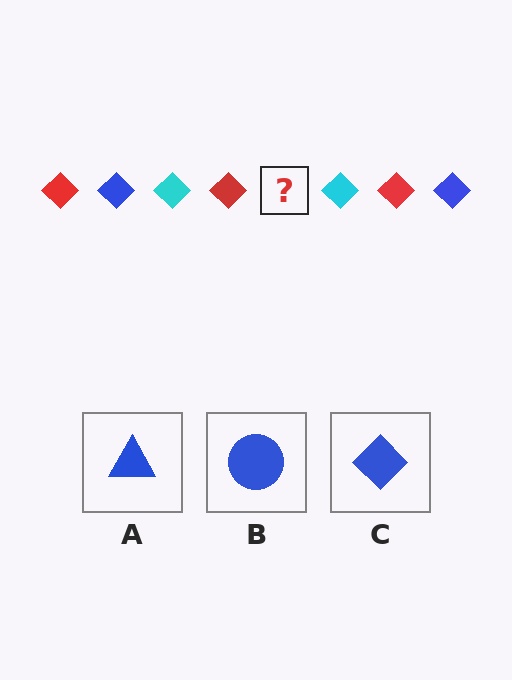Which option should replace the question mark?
Option C.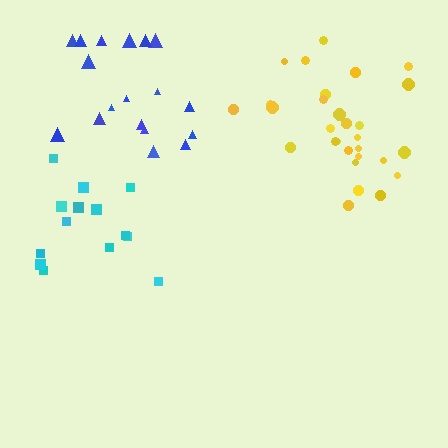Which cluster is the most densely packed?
Yellow.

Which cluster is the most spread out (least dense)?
Cyan.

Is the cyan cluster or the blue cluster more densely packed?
Blue.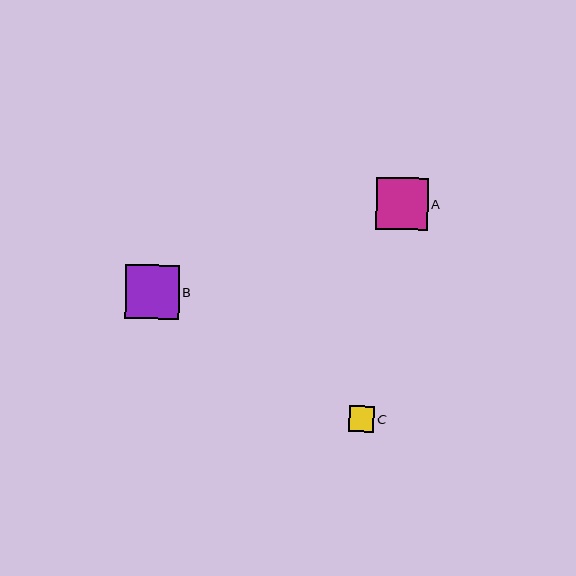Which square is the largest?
Square B is the largest with a size of approximately 54 pixels.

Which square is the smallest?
Square C is the smallest with a size of approximately 26 pixels.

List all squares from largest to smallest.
From largest to smallest: B, A, C.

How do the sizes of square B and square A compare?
Square B and square A are approximately the same size.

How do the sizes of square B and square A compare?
Square B and square A are approximately the same size.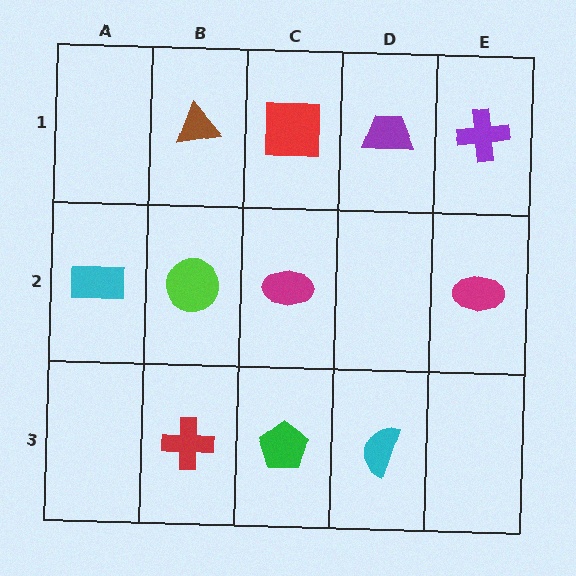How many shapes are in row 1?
4 shapes.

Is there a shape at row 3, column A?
No, that cell is empty.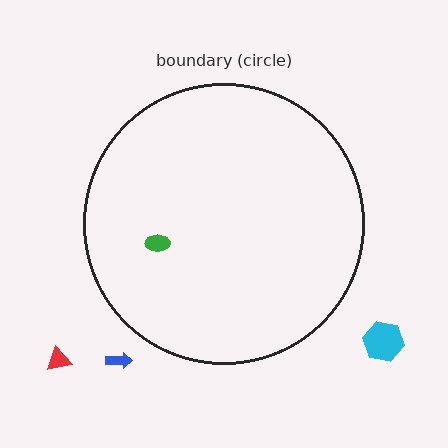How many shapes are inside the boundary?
1 inside, 3 outside.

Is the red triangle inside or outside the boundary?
Outside.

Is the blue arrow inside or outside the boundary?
Outside.